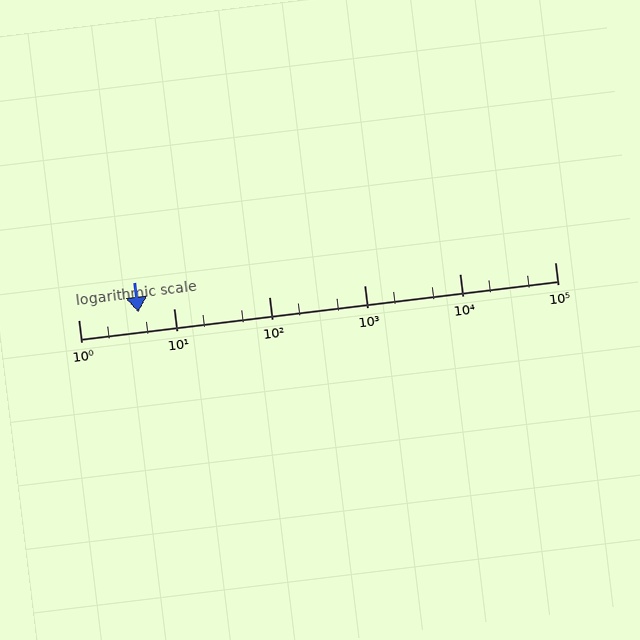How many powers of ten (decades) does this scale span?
The scale spans 5 decades, from 1 to 100000.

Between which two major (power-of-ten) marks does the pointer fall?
The pointer is between 1 and 10.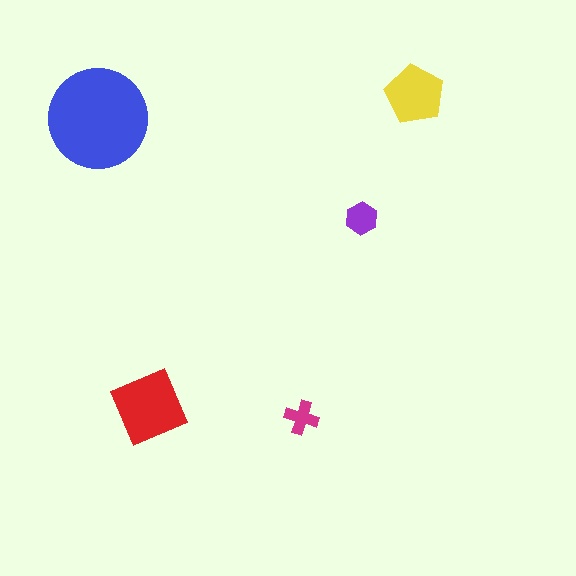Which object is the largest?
The blue circle.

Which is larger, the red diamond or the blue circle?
The blue circle.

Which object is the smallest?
The magenta cross.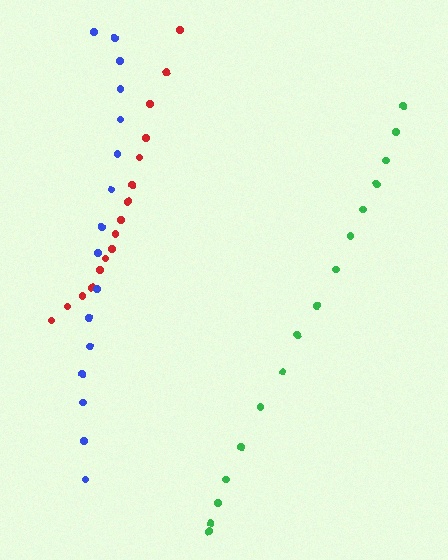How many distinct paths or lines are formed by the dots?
There are 3 distinct paths.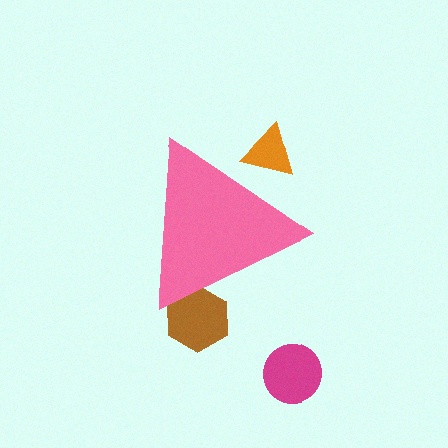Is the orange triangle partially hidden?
Yes, the orange triangle is partially hidden behind the pink triangle.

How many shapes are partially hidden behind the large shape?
2 shapes are partially hidden.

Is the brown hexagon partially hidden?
Yes, the brown hexagon is partially hidden behind the pink triangle.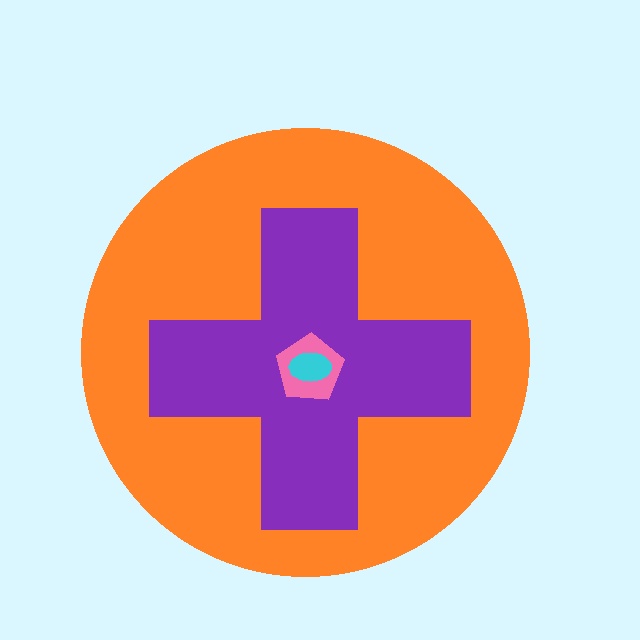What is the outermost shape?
The orange circle.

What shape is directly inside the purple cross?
The pink pentagon.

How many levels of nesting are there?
4.